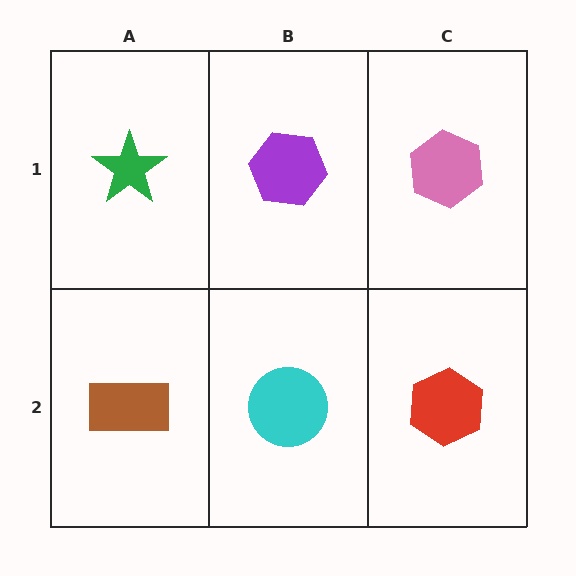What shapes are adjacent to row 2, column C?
A pink hexagon (row 1, column C), a cyan circle (row 2, column B).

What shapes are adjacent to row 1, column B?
A cyan circle (row 2, column B), a green star (row 1, column A), a pink hexagon (row 1, column C).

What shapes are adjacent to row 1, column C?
A red hexagon (row 2, column C), a purple hexagon (row 1, column B).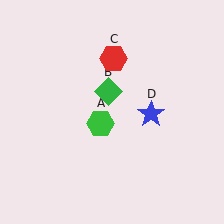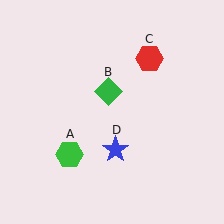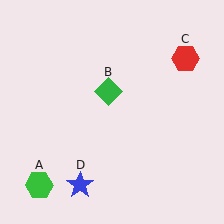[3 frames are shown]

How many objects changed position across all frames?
3 objects changed position: green hexagon (object A), red hexagon (object C), blue star (object D).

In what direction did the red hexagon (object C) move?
The red hexagon (object C) moved right.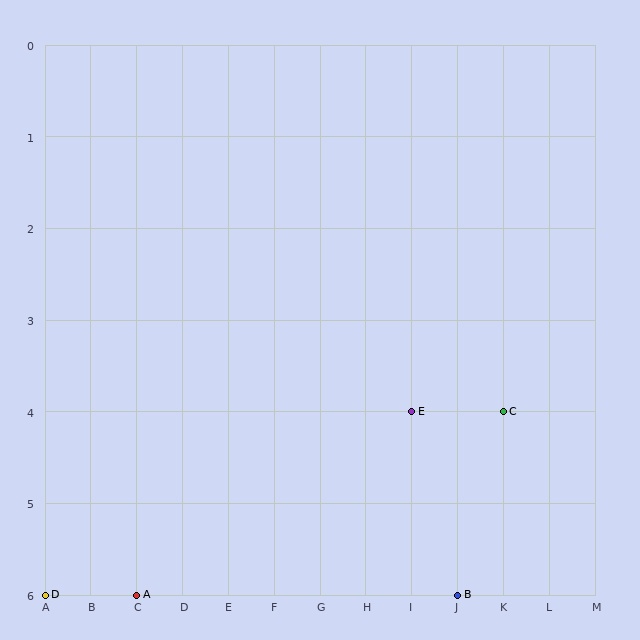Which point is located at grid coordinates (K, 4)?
Point C is at (K, 4).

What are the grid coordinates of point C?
Point C is at grid coordinates (K, 4).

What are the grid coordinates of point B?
Point B is at grid coordinates (J, 6).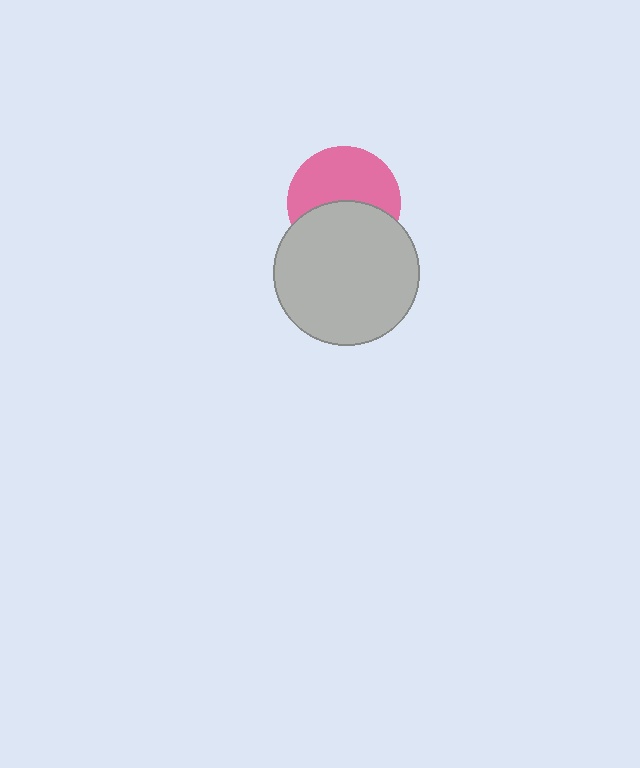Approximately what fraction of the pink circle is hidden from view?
Roughly 45% of the pink circle is hidden behind the light gray circle.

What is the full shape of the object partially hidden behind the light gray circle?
The partially hidden object is a pink circle.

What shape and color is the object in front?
The object in front is a light gray circle.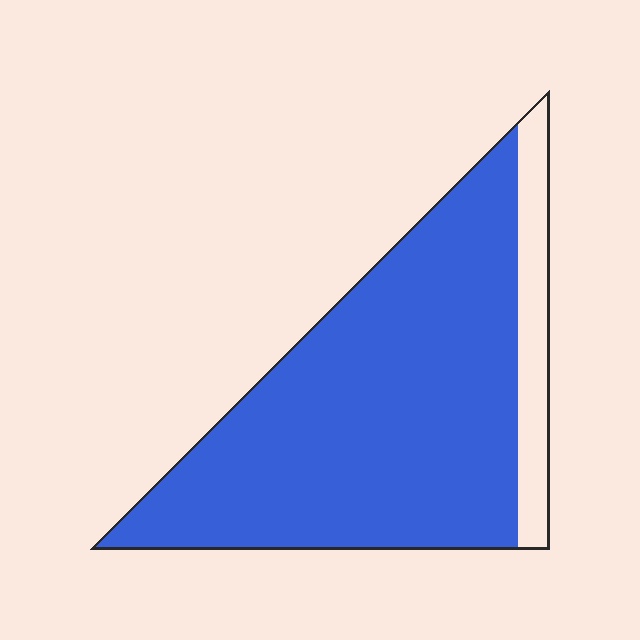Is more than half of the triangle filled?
Yes.